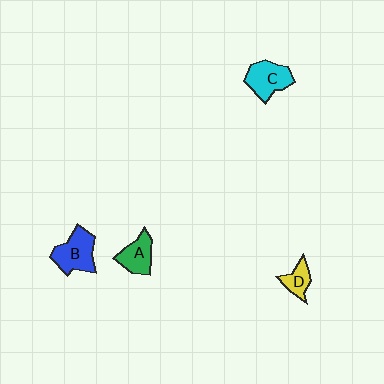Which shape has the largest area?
Shape B (blue).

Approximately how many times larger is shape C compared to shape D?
Approximately 1.7 times.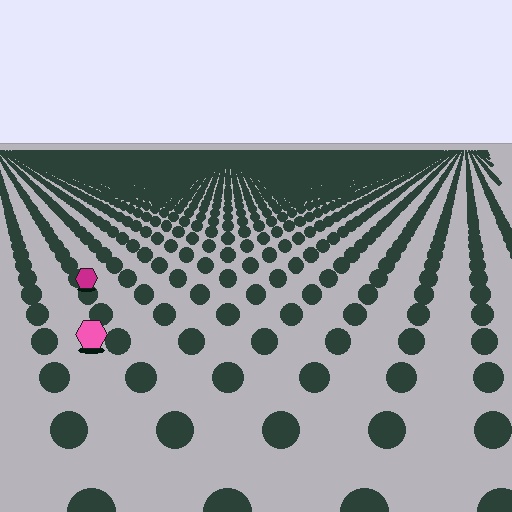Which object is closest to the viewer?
The pink hexagon is closest. The texture marks near it are larger and more spread out.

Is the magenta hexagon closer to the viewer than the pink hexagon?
No. The pink hexagon is closer — you can tell from the texture gradient: the ground texture is coarser near it.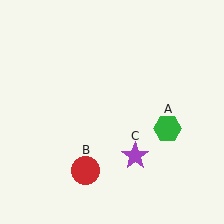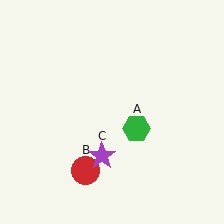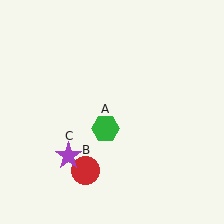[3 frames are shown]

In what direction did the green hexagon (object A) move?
The green hexagon (object A) moved left.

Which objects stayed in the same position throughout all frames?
Red circle (object B) remained stationary.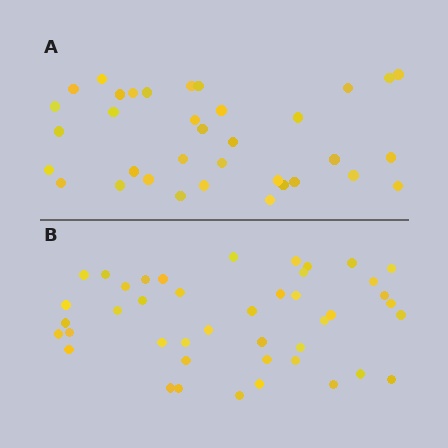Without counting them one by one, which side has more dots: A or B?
Region B (the bottom region) has more dots.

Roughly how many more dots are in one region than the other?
Region B has roughly 8 or so more dots than region A.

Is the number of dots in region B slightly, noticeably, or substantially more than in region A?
Region B has only slightly more — the two regions are fairly close. The ratio is roughly 1.2 to 1.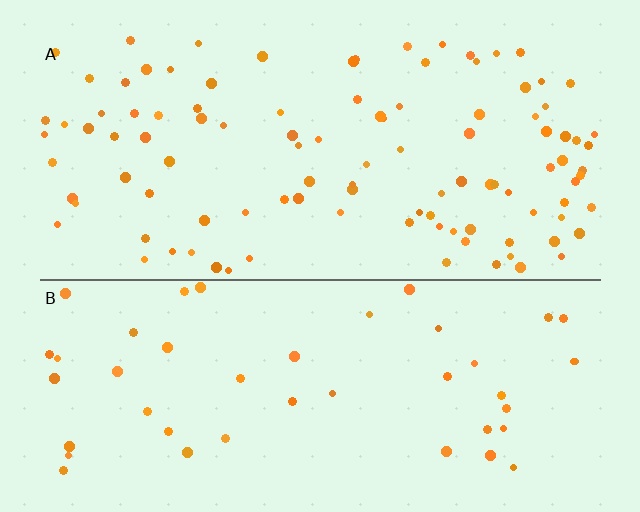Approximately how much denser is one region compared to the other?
Approximately 2.3× — region A over region B.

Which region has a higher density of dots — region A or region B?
A (the top).